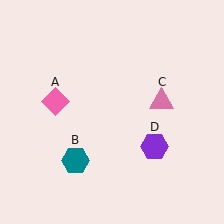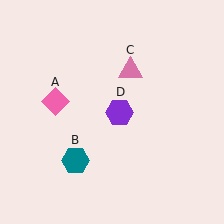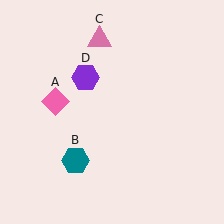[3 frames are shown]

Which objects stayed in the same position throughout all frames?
Pink diamond (object A) and teal hexagon (object B) remained stationary.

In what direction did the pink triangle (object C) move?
The pink triangle (object C) moved up and to the left.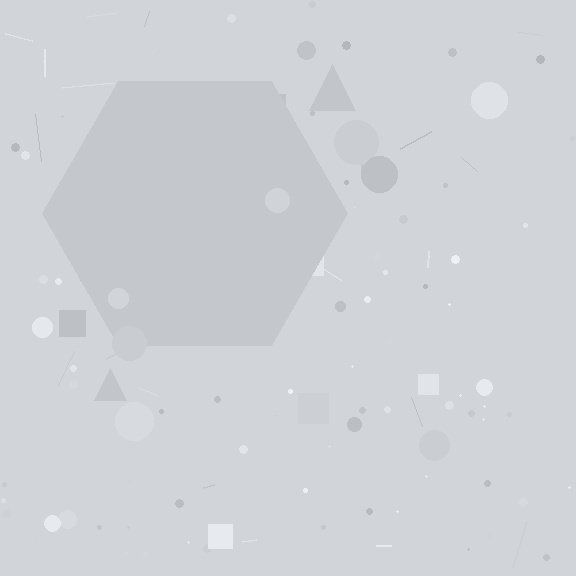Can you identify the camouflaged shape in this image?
The camouflaged shape is a hexagon.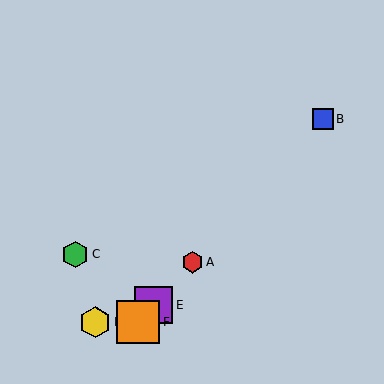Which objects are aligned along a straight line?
Objects A, B, E, F are aligned along a straight line.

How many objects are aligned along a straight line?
4 objects (A, B, E, F) are aligned along a straight line.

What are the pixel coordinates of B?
Object B is at (323, 119).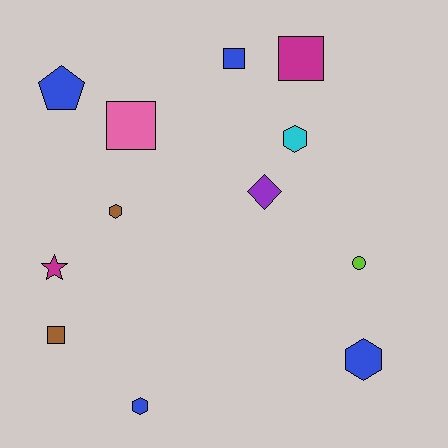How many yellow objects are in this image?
There are no yellow objects.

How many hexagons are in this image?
There are 4 hexagons.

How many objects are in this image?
There are 12 objects.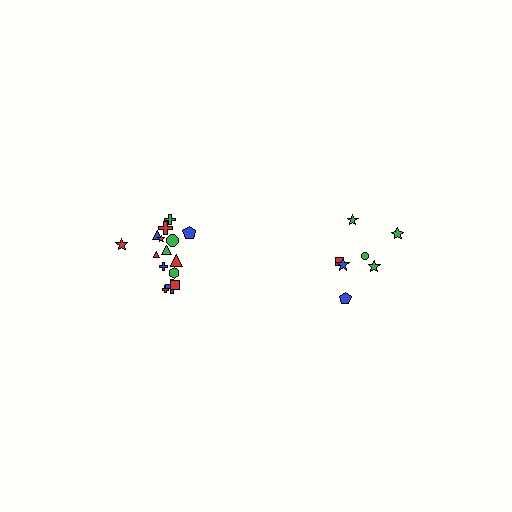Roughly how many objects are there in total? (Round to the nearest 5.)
Roughly 20 objects in total.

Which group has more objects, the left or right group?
The left group.